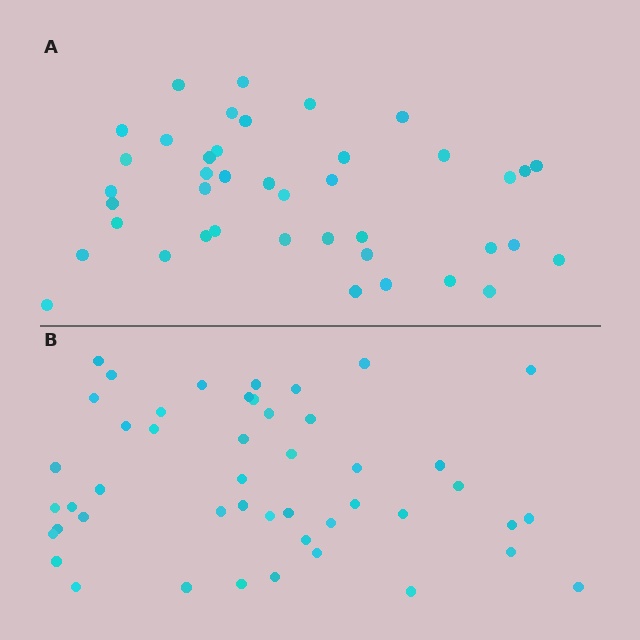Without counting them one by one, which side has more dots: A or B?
Region B (the bottom region) has more dots.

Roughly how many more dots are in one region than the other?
Region B has about 6 more dots than region A.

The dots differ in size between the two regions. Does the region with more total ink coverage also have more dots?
No. Region A has more total ink coverage because its dots are larger, but region B actually contains more individual dots. Total area can be misleading — the number of items is what matters here.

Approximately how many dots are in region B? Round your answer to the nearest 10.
About 50 dots. (The exact count is 47, which rounds to 50.)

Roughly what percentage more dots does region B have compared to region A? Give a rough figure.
About 15% more.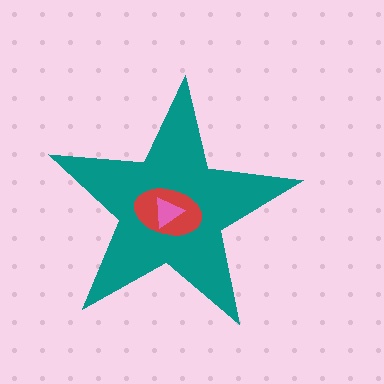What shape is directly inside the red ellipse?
The pink triangle.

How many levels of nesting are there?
3.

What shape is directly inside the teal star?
The red ellipse.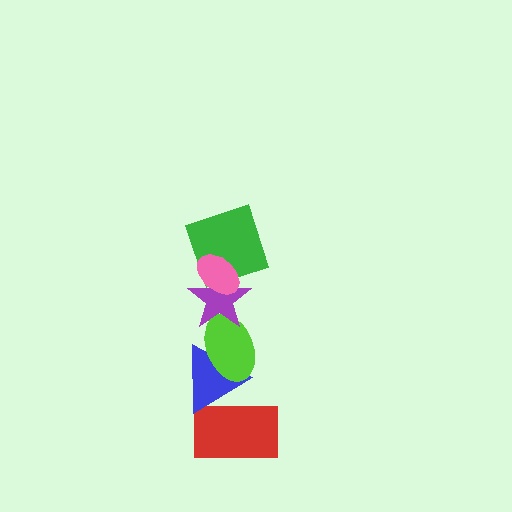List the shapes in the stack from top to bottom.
From top to bottom: the pink ellipse, the green square, the purple star, the lime ellipse, the blue triangle, the red rectangle.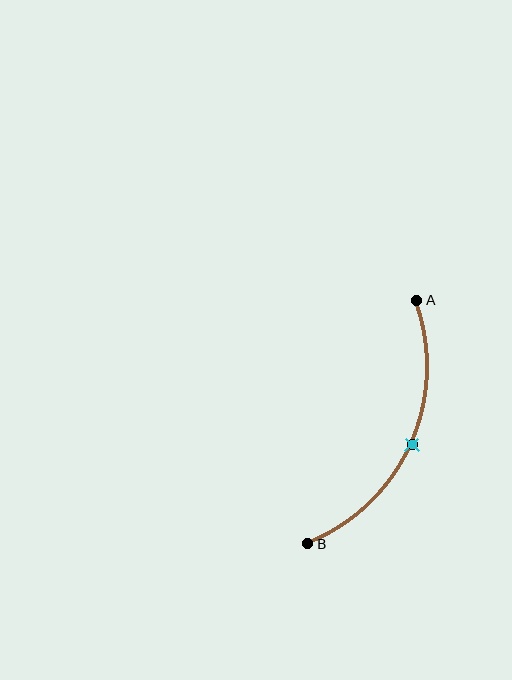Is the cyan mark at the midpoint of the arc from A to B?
Yes. The cyan mark lies on the arc at equal arc-length from both A and B — it is the arc midpoint.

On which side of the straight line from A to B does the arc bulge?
The arc bulges to the right of the straight line connecting A and B.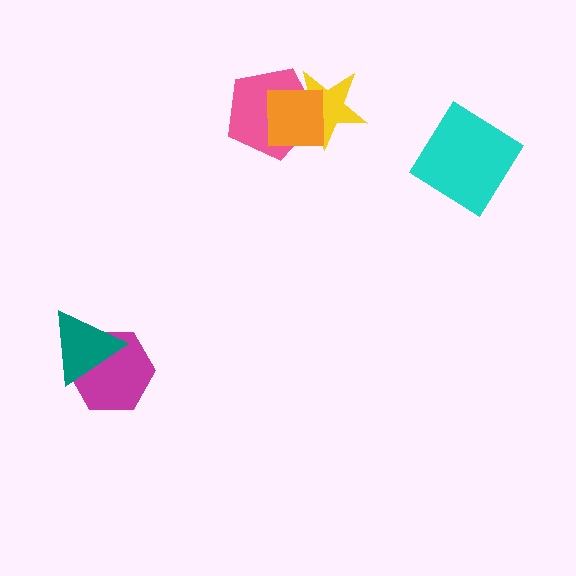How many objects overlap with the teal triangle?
1 object overlaps with the teal triangle.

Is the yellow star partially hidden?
Yes, it is partially covered by another shape.